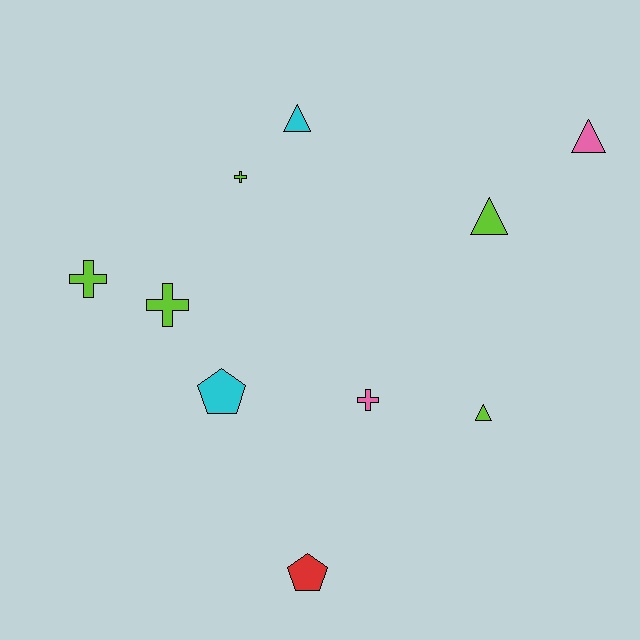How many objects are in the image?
There are 10 objects.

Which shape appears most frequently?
Cross, with 4 objects.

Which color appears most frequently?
Lime, with 5 objects.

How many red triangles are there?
There are no red triangles.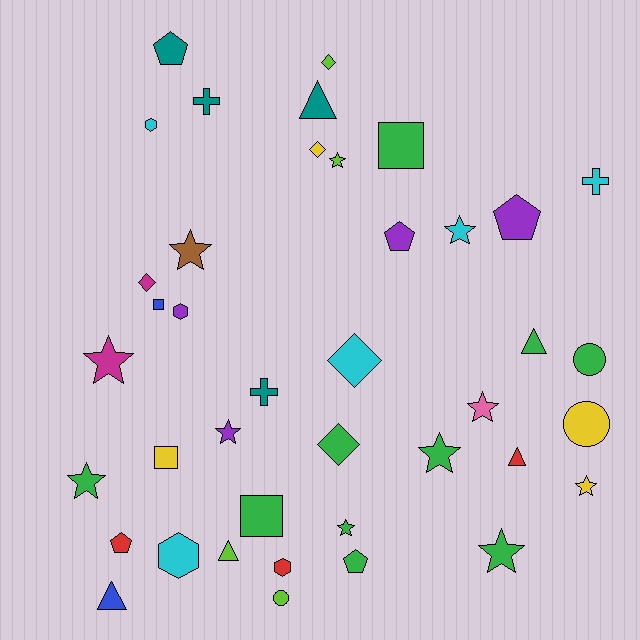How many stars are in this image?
There are 11 stars.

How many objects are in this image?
There are 40 objects.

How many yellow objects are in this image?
There are 4 yellow objects.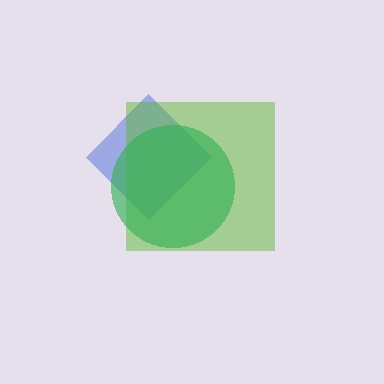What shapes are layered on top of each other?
The layered shapes are: a blue diamond, a lime square, a green circle.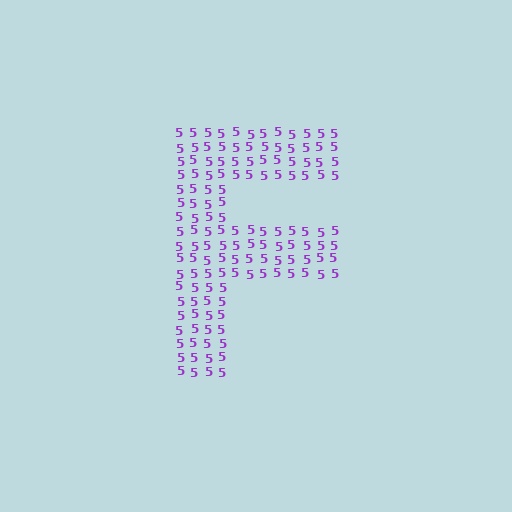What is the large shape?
The large shape is the letter F.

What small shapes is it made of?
It is made of small digit 5's.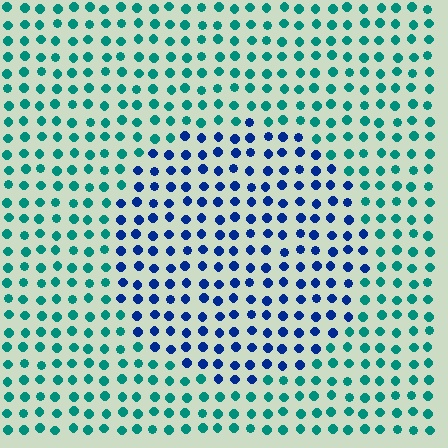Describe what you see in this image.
The image is filled with small teal elements in a uniform arrangement. A circle-shaped region is visible where the elements are tinted to a slightly different hue, forming a subtle color boundary.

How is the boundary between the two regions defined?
The boundary is defined purely by a slight shift in hue (about 51 degrees). Spacing, size, and orientation are identical on both sides.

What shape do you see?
I see a circle.